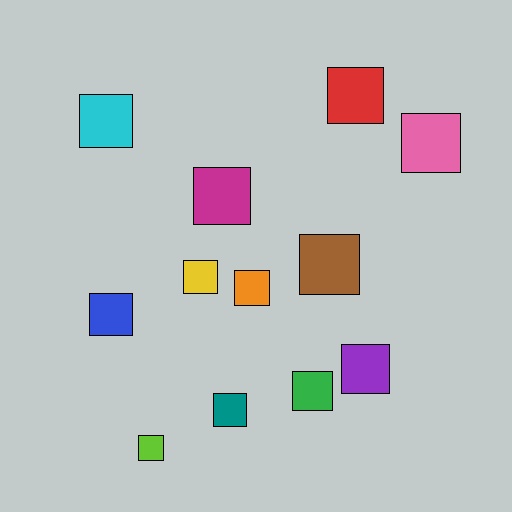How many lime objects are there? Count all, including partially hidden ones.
There is 1 lime object.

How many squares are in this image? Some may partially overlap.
There are 12 squares.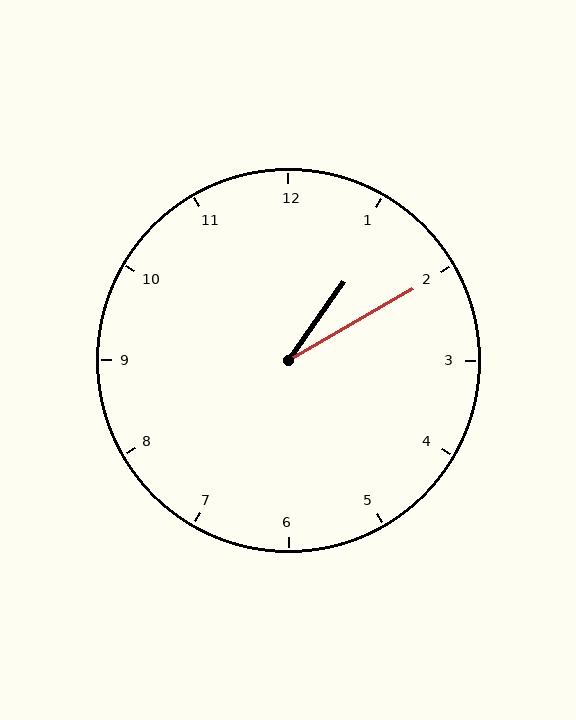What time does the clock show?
1:10.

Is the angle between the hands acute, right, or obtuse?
It is acute.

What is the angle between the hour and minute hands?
Approximately 25 degrees.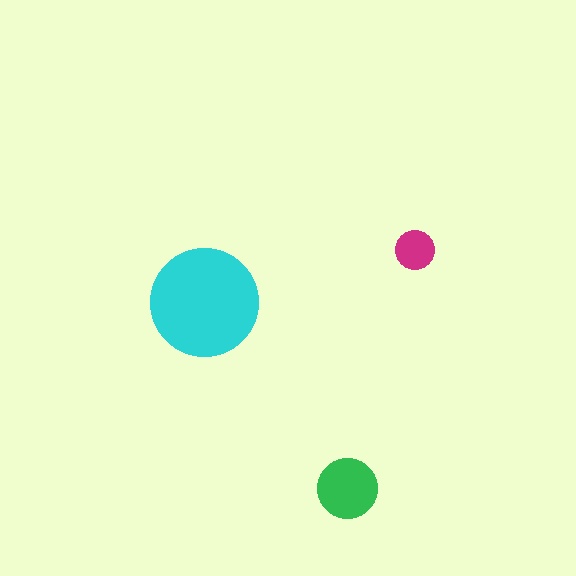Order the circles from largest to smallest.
the cyan one, the green one, the magenta one.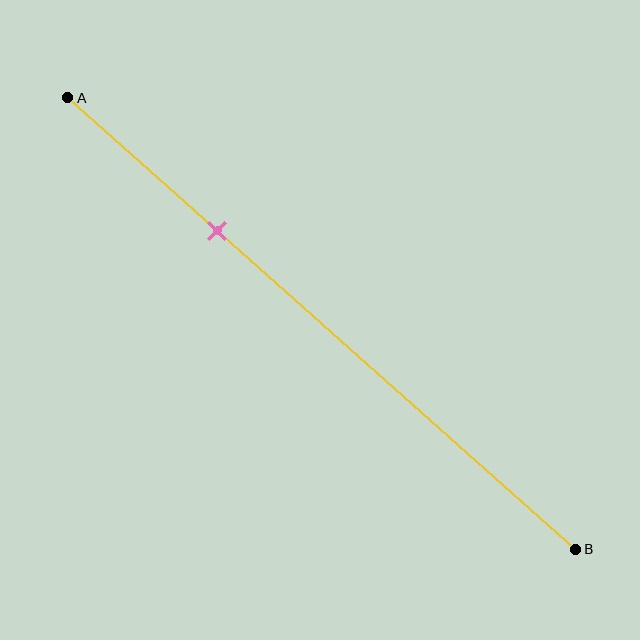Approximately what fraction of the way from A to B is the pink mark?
The pink mark is approximately 30% of the way from A to B.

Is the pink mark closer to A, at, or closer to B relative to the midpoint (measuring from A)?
The pink mark is closer to point A than the midpoint of segment AB.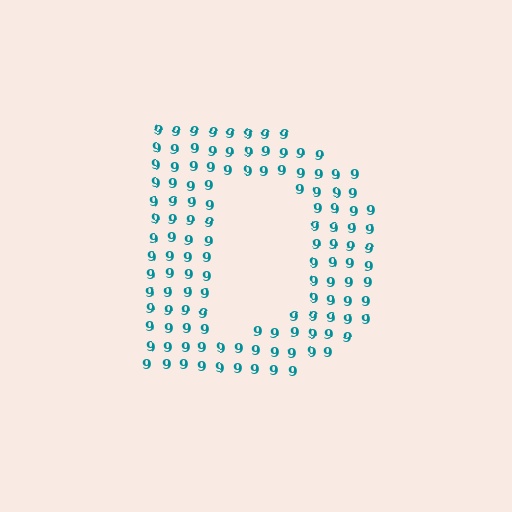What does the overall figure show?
The overall figure shows the letter D.